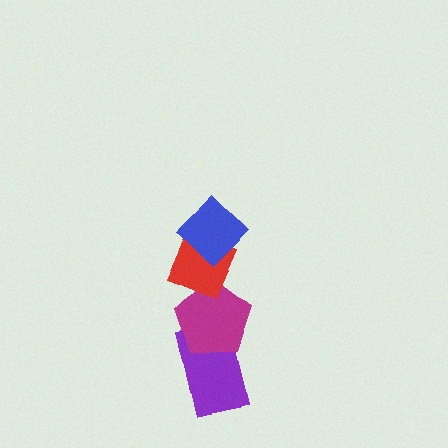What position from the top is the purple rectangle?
The purple rectangle is 4th from the top.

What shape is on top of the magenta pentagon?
The red diamond is on top of the magenta pentagon.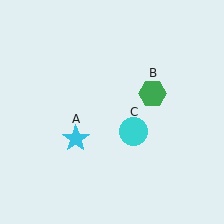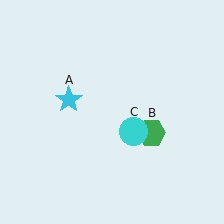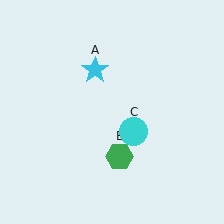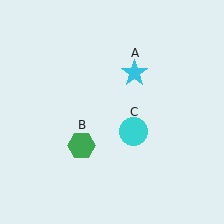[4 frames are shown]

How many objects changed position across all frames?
2 objects changed position: cyan star (object A), green hexagon (object B).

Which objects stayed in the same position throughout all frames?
Cyan circle (object C) remained stationary.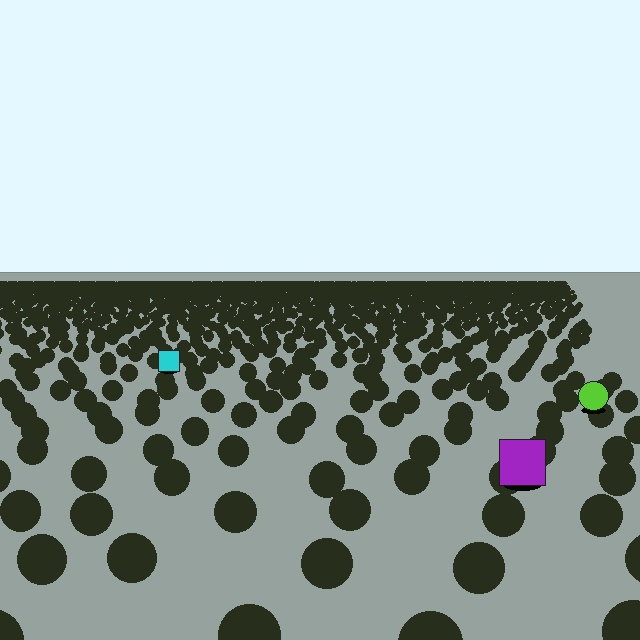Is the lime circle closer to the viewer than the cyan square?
Yes. The lime circle is closer — you can tell from the texture gradient: the ground texture is coarser near it.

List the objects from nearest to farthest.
From nearest to farthest: the purple square, the lime circle, the cyan square.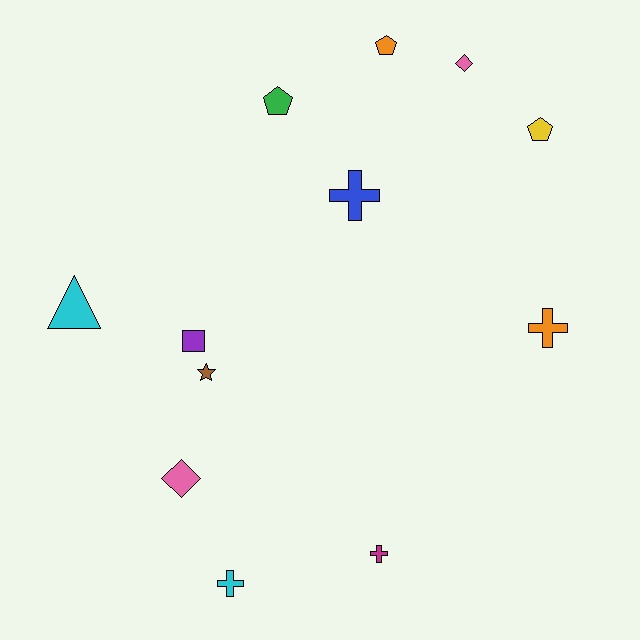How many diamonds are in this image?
There are 2 diamonds.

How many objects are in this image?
There are 12 objects.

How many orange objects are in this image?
There are 2 orange objects.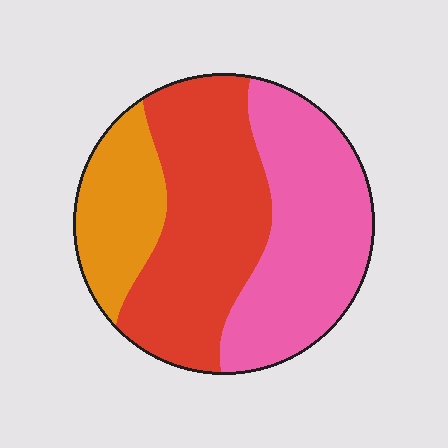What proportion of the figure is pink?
Pink covers 39% of the figure.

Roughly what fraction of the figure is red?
Red covers 42% of the figure.